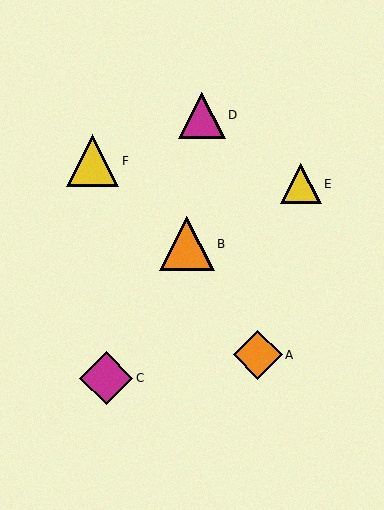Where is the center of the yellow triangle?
The center of the yellow triangle is at (93, 161).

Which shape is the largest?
The orange triangle (labeled B) is the largest.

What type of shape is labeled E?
Shape E is a yellow triangle.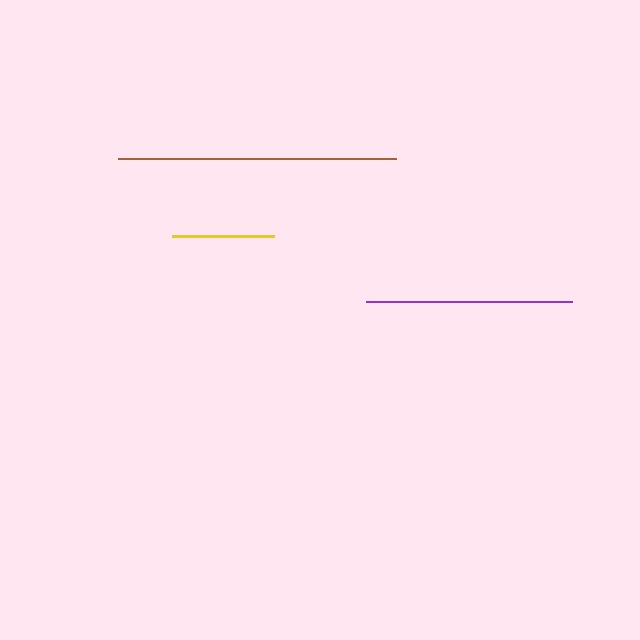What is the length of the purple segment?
The purple segment is approximately 207 pixels long.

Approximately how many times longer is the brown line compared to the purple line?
The brown line is approximately 1.3 times the length of the purple line.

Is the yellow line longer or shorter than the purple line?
The purple line is longer than the yellow line.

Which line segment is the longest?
The brown line is the longest at approximately 278 pixels.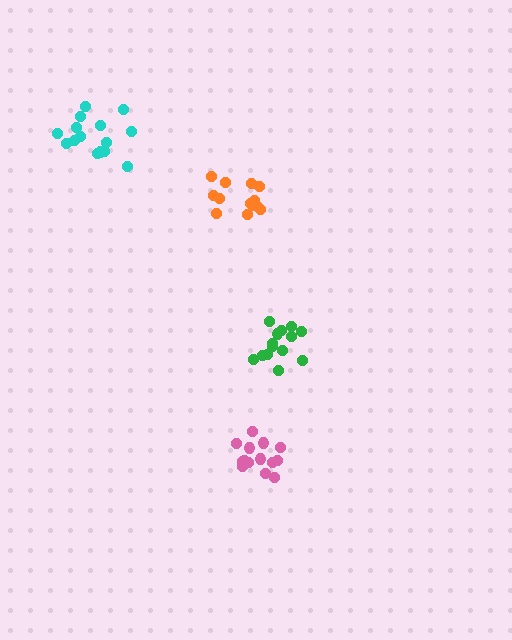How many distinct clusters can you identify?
There are 4 distinct clusters.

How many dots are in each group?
Group 1: 14 dots, Group 2: 13 dots, Group 3: 15 dots, Group 4: 14 dots (56 total).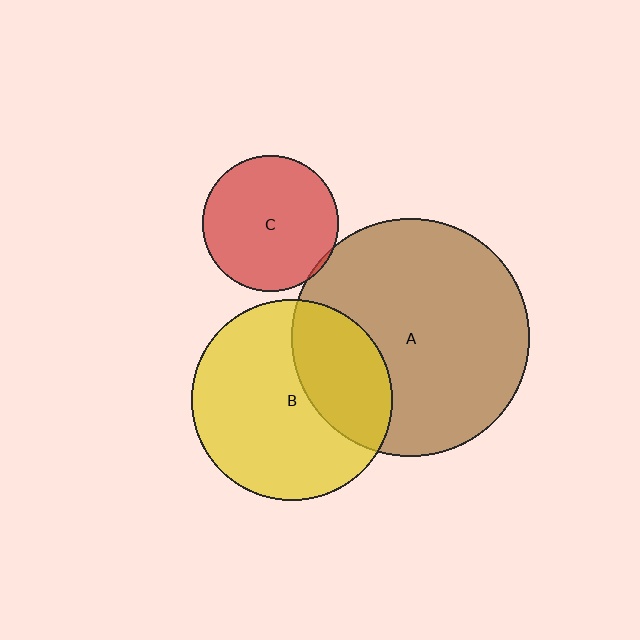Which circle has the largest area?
Circle A (brown).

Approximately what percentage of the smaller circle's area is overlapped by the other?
Approximately 5%.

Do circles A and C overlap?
Yes.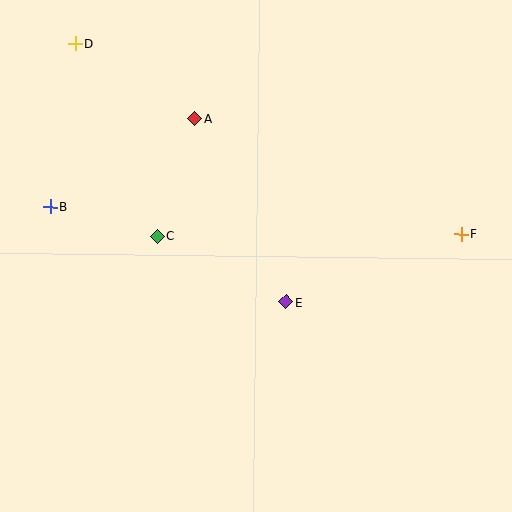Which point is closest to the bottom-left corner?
Point B is closest to the bottom-left corner.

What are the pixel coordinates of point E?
Point E is at (286, 302).